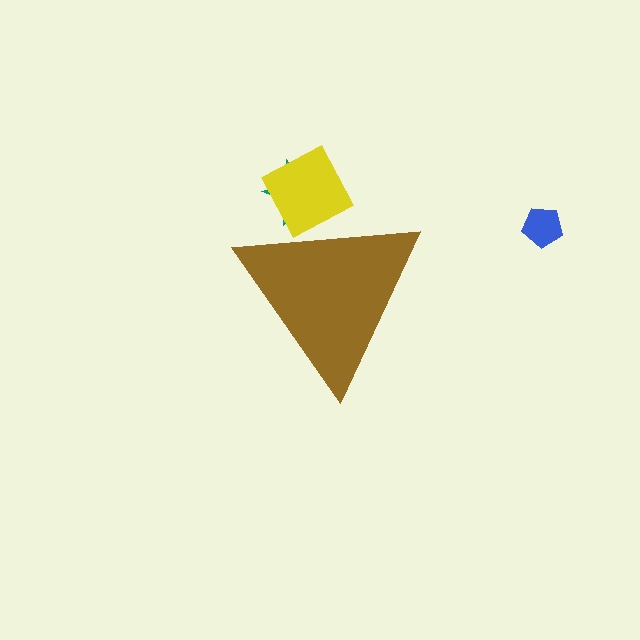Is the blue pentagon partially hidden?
No, the blue pentagon is fully visible.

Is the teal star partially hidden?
Yes, the teal star is partially hidden behind the brown triangle.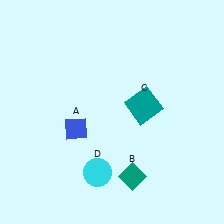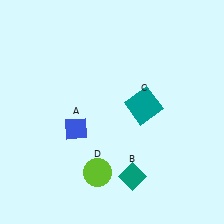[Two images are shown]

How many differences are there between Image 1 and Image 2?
There is 1 difference between the two images.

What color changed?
The circle (D) changed from cyan in Image 1 to lime in Image 2.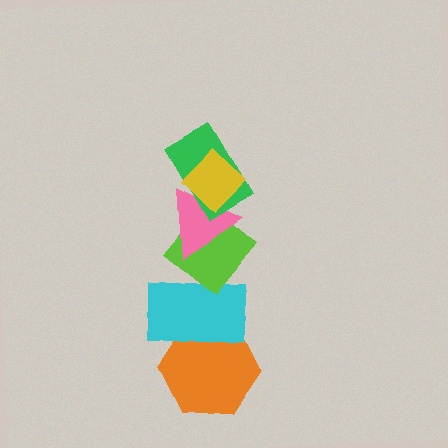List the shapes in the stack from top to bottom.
From top to bottom: the yellow diamond, the green rectangle, the pink triangle, the lime diamond, the cyan rectangle, the orange hexagon.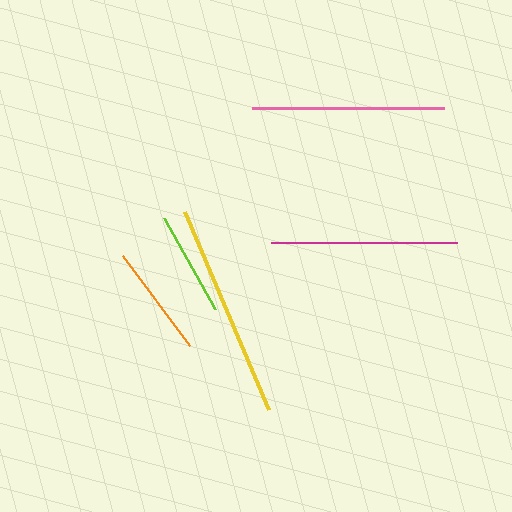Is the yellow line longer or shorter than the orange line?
The yellow line is longer than the orange line.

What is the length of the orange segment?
The orange segment is approximately 113 pixels long.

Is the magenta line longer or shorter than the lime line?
The magenta line is longer than the lime line.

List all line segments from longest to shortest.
From longest to shortest: yellow, pink, magenta, orange, lime.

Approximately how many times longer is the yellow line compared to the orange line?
The yellow line is approximately 1.9 times the length of the orange line.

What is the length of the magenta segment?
The magenta segment is approximately 187 pixels long.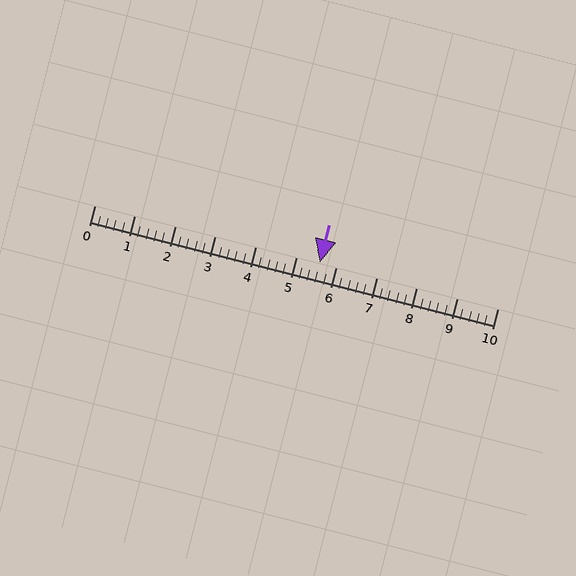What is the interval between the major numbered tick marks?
The major tick marks are spaced 1 units apart.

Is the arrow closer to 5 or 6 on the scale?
The arrow is closer to 6.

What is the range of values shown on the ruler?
The ruler shows values from 0 to 10.